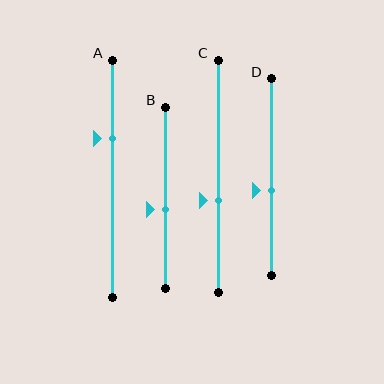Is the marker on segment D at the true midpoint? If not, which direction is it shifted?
No, the marker on segment D is shifted downward by about 7% of the segment length.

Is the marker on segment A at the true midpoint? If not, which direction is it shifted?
No, the marker on segment A is shifted upward by about 17% of the segment length.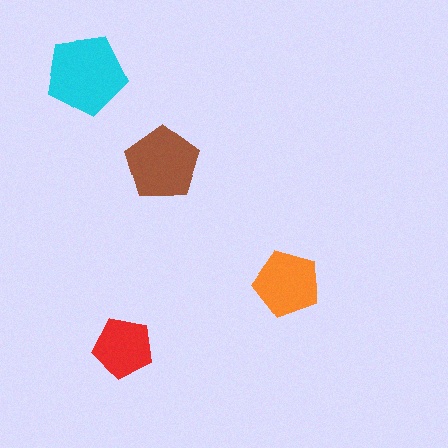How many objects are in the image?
There are 4 objects in the image.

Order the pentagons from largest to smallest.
the cyan one, the brown one, the orange one, the red one.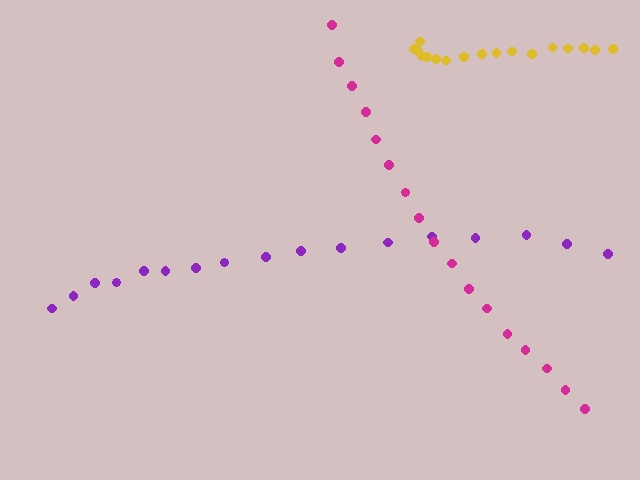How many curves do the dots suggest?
There are 3 distinct paths.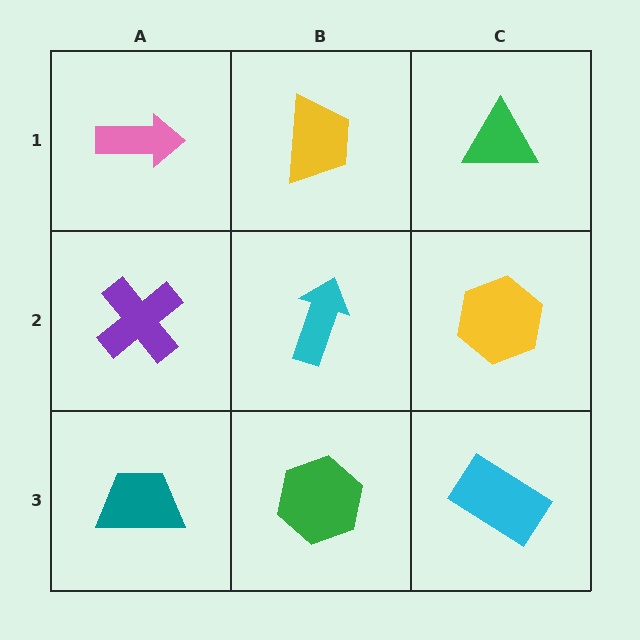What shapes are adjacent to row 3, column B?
A cyan arrow (row 2, column B), a teal trapezoid (row 3, column A), a cyan rectangle (row 3, column C).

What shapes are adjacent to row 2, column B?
A yellow trapezoid (row 1, column B), a green hexagon (row 3, column B), a purple cross (row 2, column A), a yellow hexagon (row 2, column C).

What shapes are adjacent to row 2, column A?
A pink arrow (row 1, column A), a teal trapezoid (row 3, column A), a cyan arrow (row 2, column B).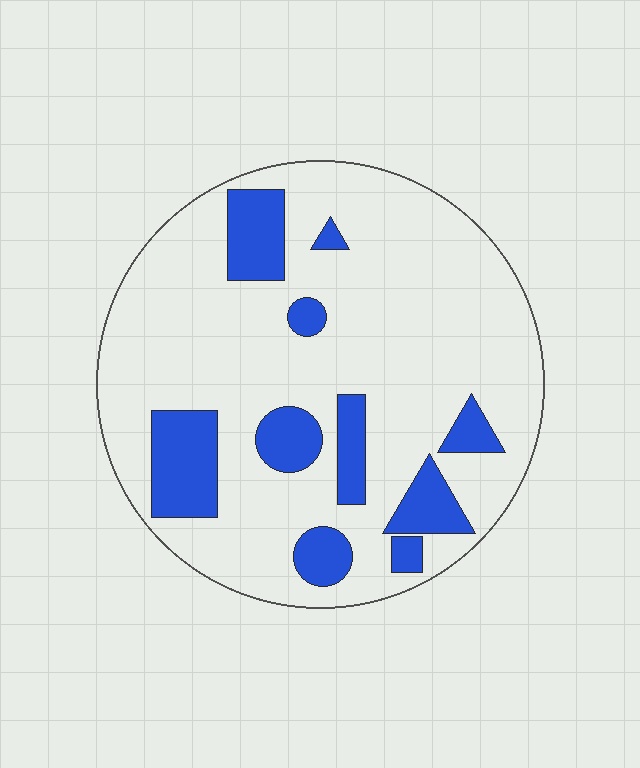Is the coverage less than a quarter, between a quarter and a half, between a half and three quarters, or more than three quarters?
Less than a quarter.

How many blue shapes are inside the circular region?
10.